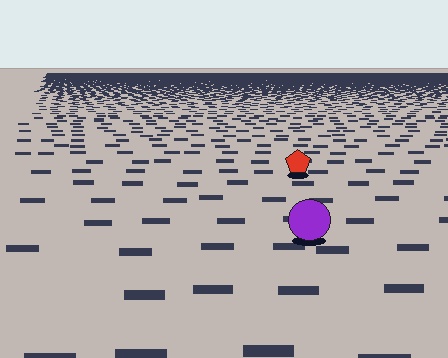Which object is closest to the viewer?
The purple circle is closest. The texture marks near it are larger and more spread out.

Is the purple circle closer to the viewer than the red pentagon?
Yes. The purple circle is closer — you can tell from the texture gradient: the ground texture is coarser near it.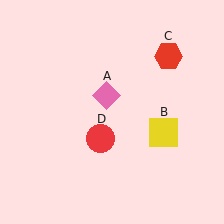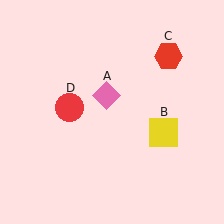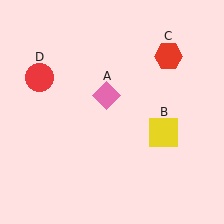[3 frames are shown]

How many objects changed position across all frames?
1 object changed position: red circle (object D).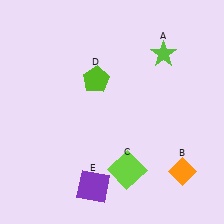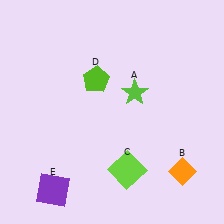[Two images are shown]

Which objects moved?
The objects that moved are: the lime star (A), the purple square (E).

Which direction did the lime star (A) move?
The lime star (A) moved down.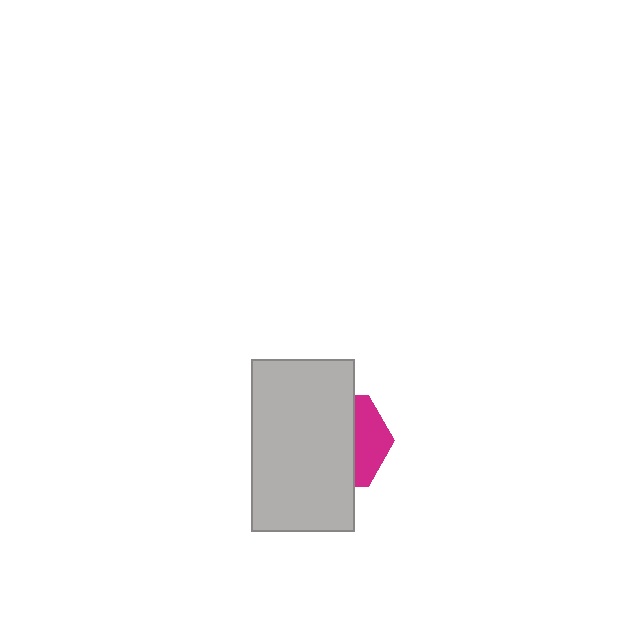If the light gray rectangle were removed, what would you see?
You would see the complete magenta hexagon.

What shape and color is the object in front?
The object in front is a light gray rectangle.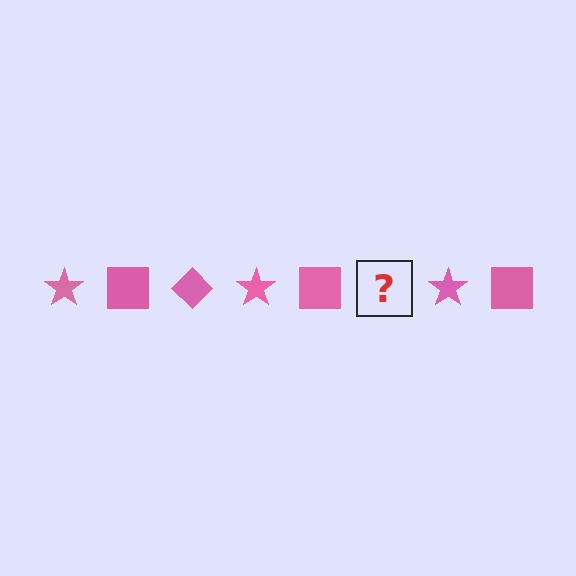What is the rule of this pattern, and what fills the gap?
The rule is that the pattern cycles through star, square, diamond shapes in pink. The gap should be filled with a pink diamond.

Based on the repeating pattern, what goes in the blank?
The blank should be a pink diamond.